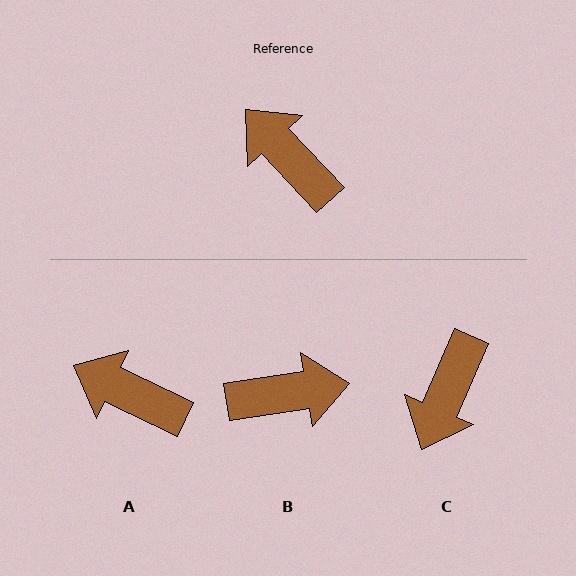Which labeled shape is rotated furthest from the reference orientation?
B, about 124 degrees away.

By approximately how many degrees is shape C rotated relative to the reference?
Approximately 113 degrees counter-clockwise.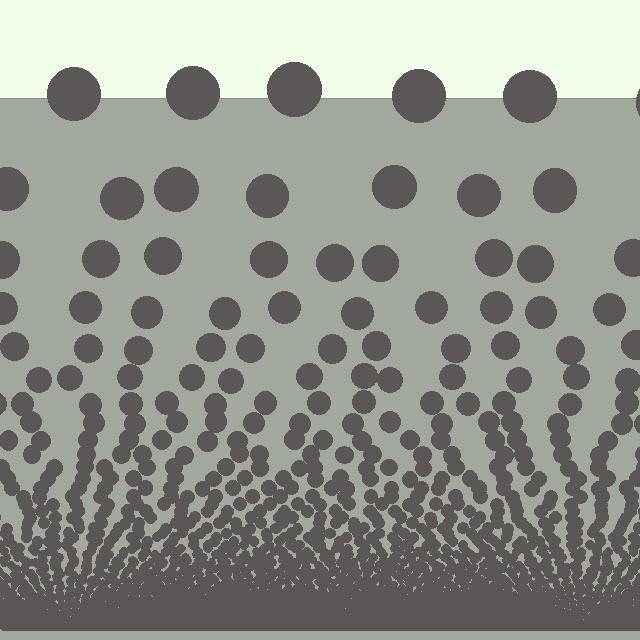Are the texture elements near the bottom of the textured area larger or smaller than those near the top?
Smaller. The gradient is inverted — elements near the bottom are smaller and denser.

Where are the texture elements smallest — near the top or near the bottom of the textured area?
Near the bottom.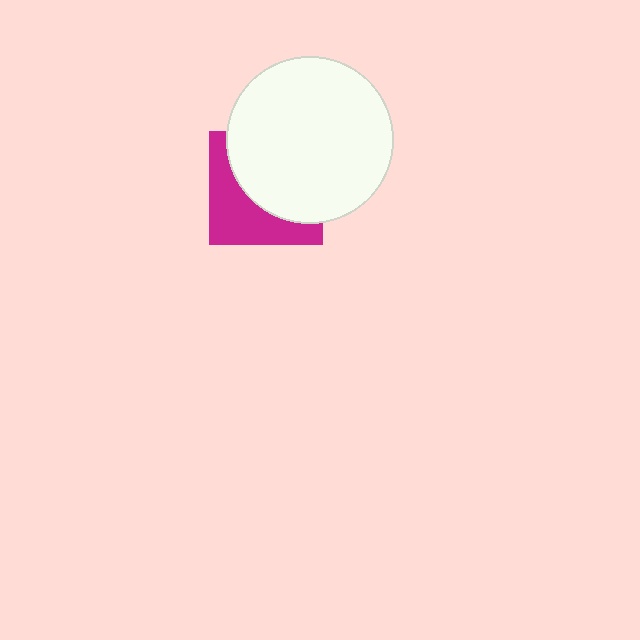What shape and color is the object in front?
The object in front is a white circle.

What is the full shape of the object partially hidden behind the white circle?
The partially hidden object is a magenta square.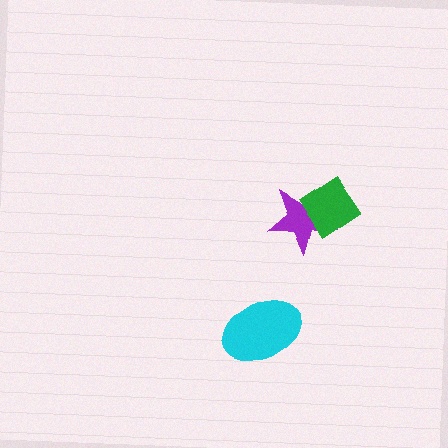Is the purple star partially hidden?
Yes, it is partially covered by another shape.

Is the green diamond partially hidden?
No, no other shape covers it.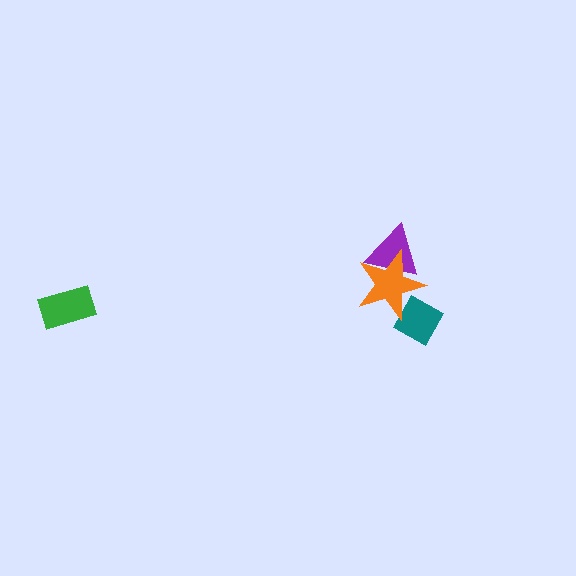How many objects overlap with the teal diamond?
1 object overlaps with the teal diamond.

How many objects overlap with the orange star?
2 objects overlap with the orange star.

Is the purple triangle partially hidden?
Yes, it is partially covered by another shape.